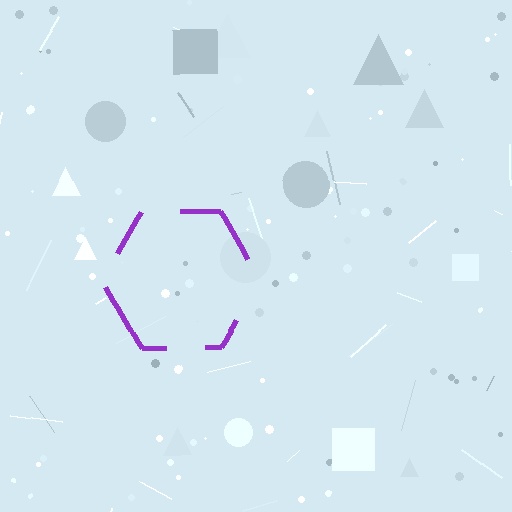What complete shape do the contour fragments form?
The contour fragments form a hexagon.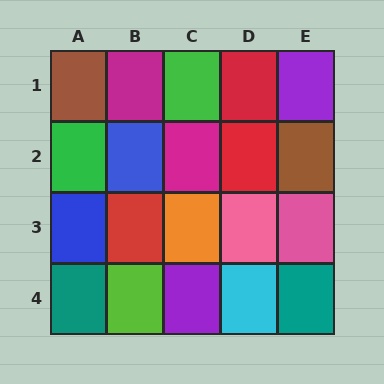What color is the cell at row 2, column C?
Magenta.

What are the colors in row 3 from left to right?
Blue, red, orange, pink, pink.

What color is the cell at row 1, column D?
Red.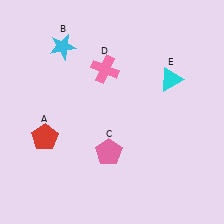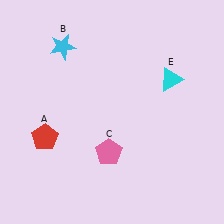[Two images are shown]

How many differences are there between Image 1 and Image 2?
There is 1 difference between the two images.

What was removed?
The pink cross (D) was removed in Image 2.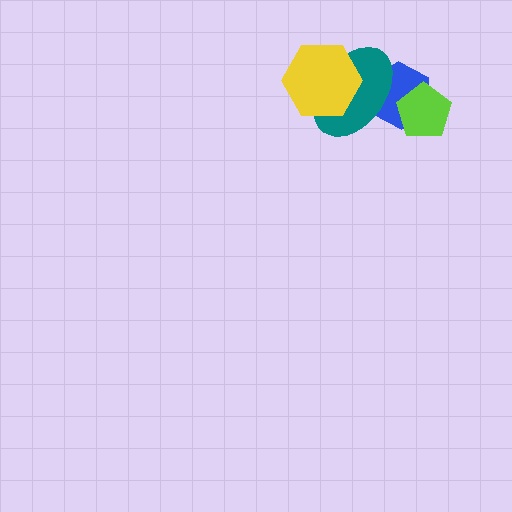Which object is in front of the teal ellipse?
The yellow hexagon is in front of the teal ellipse.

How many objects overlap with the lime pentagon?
1 object overlaps with the lime pentagon.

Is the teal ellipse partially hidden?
Yes, it is partially covered by another shape.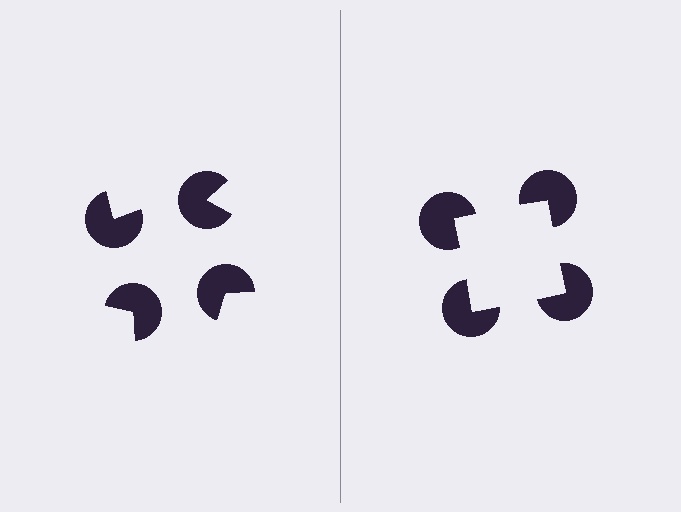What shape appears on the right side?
An illusory square.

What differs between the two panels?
The pac-man discs are positioned identically on both sides; only the wedge orientations differ. On the right they align to a square; on the left they are misaligned.